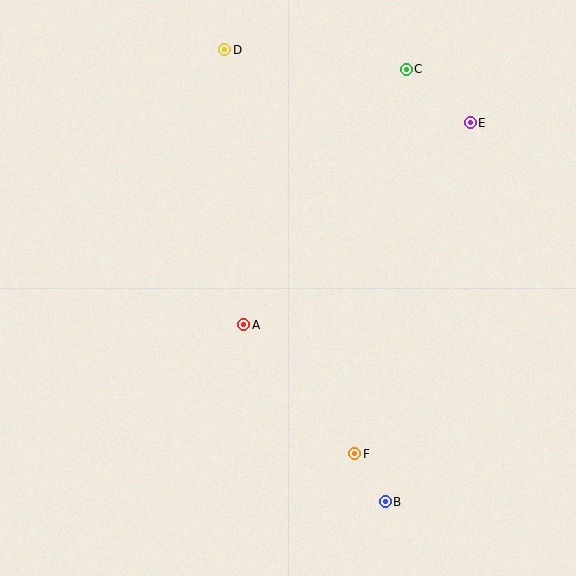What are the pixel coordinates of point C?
Point C is at (406, 69).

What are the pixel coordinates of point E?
Point E is at (470, 123).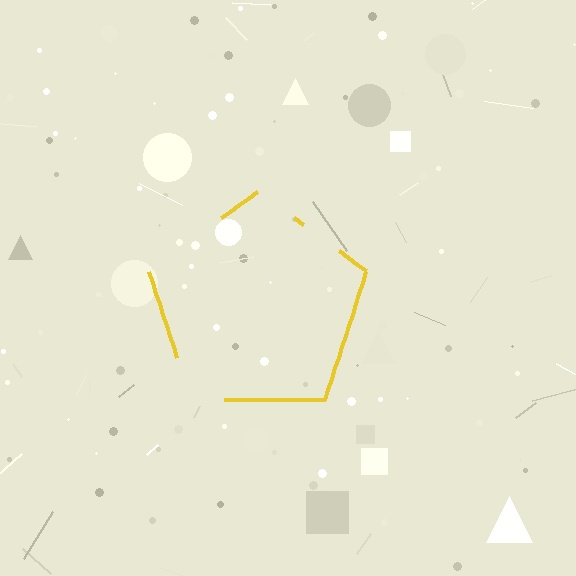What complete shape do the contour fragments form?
The contour fragments form a pentagon.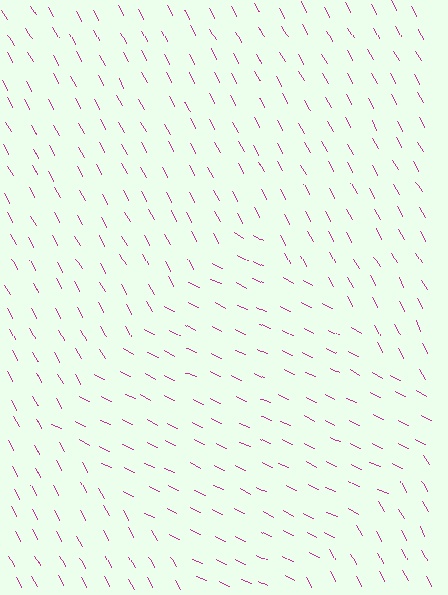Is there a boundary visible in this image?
Yes, there is a texture boundary formed by a change in line orientation.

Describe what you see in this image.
The image is filled with small magenta line segments. A diamond region in the image has lines oriented differently from the surrounding lines, creating a visible texture boundary.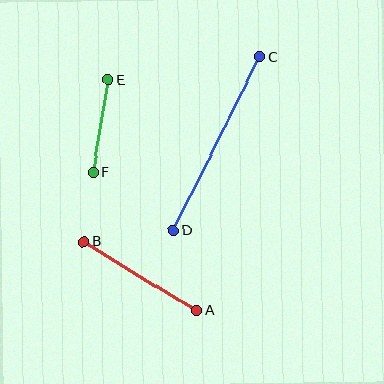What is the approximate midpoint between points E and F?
The midpoint is at approximately (101, 126) pixels.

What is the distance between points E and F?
The distance is approximately 94 pixels.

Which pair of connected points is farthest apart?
Points C and D are farthest apart.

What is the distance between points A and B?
The distance is approximately 132 pixels.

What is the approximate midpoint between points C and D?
The midpoint is at approximately (216, 144) pixels.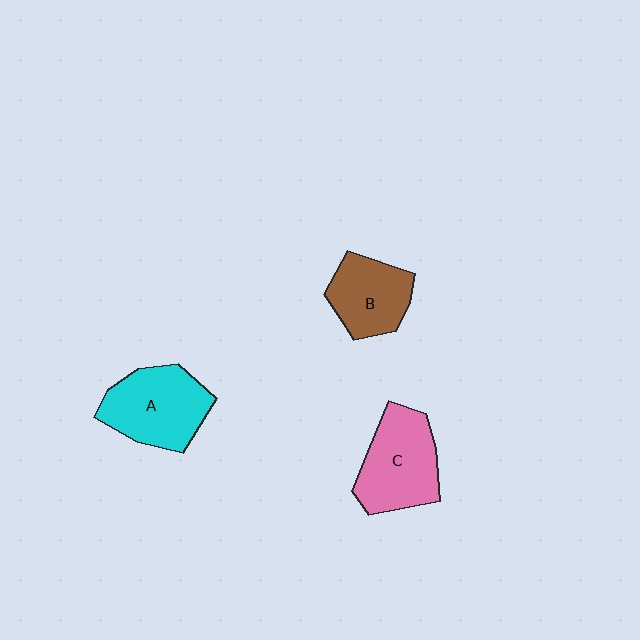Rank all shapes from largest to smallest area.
From largest to smallest: A (cyan), C (pink), B (brown).